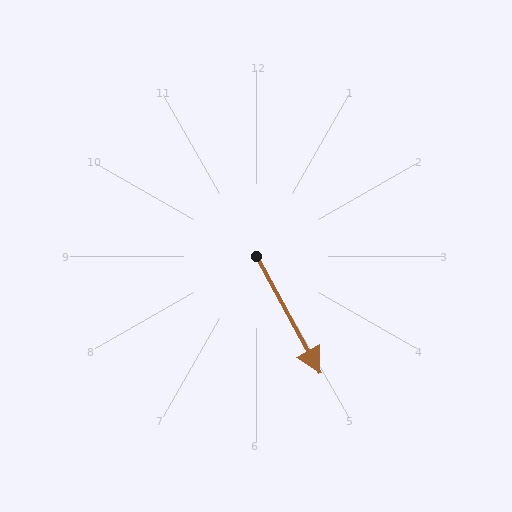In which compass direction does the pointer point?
Southeast.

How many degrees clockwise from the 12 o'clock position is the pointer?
Approximately 151 degrees.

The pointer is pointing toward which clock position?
Roughly 5 o'clock.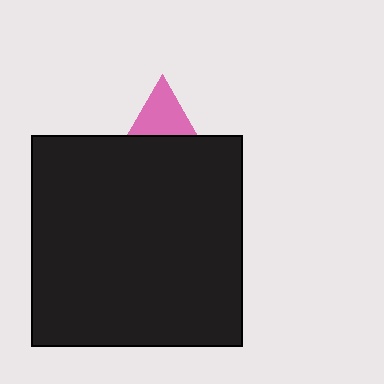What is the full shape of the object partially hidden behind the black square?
The partially hidden object is a pink triangle.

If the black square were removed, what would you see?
You would see the complete pink triangle.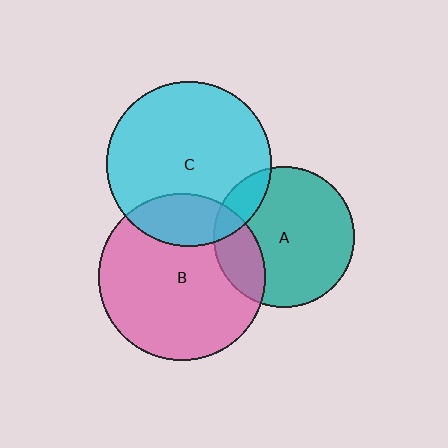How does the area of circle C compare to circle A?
Approximately 1.4 times.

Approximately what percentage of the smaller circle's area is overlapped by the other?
Approximately 20%.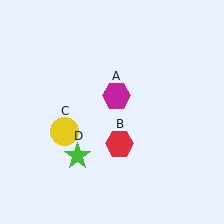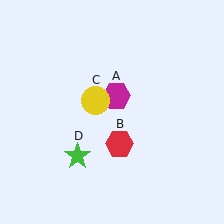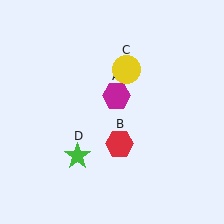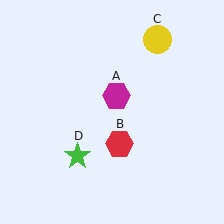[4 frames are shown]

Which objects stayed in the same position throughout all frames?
Magenta hexagon (object A) and red hexagon (object B) and green star (object D) remained stationary.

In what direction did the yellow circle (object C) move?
The yellow circle (object C) moved up and to the right.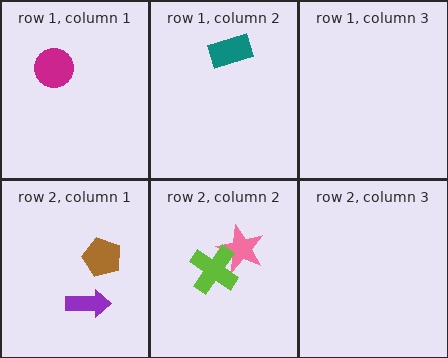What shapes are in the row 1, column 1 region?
The magenta circle.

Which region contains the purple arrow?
The row 2, column 1 region.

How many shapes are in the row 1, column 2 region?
1.